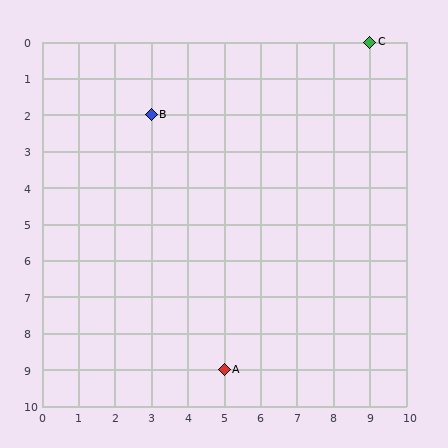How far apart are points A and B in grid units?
Points A and B are 2 columns and 7 rows apart (about 7.3 grid units diagonally).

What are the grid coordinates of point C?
Point C is at grid coordinates (9, 0).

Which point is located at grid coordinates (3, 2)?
Point B is at (3, 2).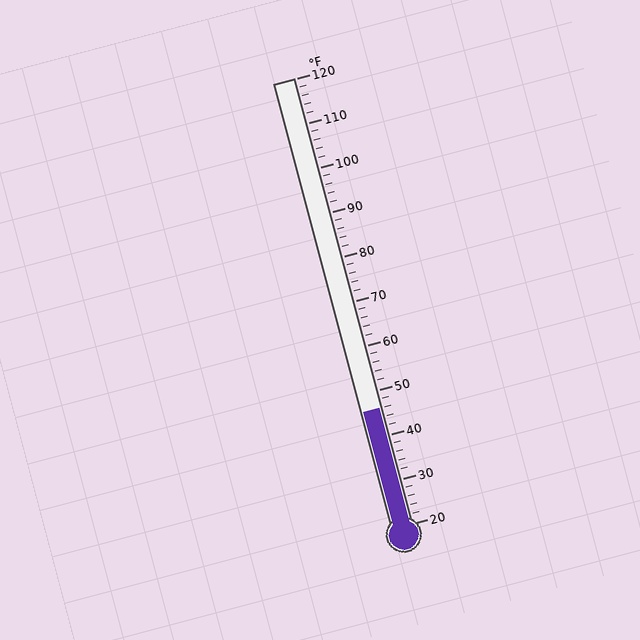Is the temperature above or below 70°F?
The temperature is below 70°F.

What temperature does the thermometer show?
The thermometer shows approximately 46°F.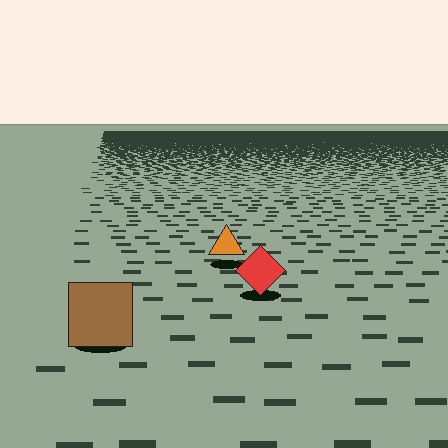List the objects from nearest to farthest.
From nearest to farthest: the brown square, the red diamond, the orange triangle.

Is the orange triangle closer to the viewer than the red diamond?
No. The red diamond is closer — you can tell from the texture gradient: the ground texture is coarser near it.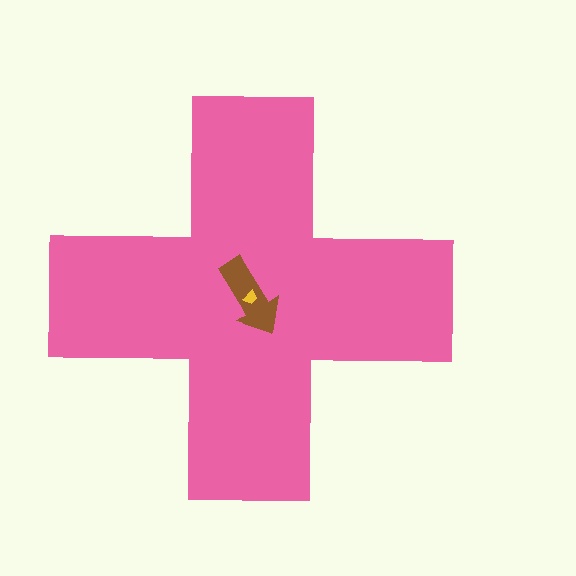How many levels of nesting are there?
3.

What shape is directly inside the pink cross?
The brown arrow.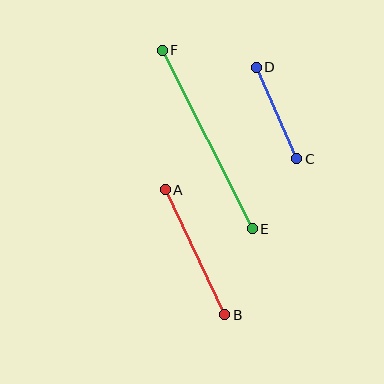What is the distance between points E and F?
The distance is approximately 200 pixels.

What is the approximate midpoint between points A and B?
The midpoint is at approximately (195, 252) pixels.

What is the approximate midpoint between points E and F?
The midpoint is at approximately (207, 140) pixels.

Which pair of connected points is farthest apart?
Points E and F are farthest apart.